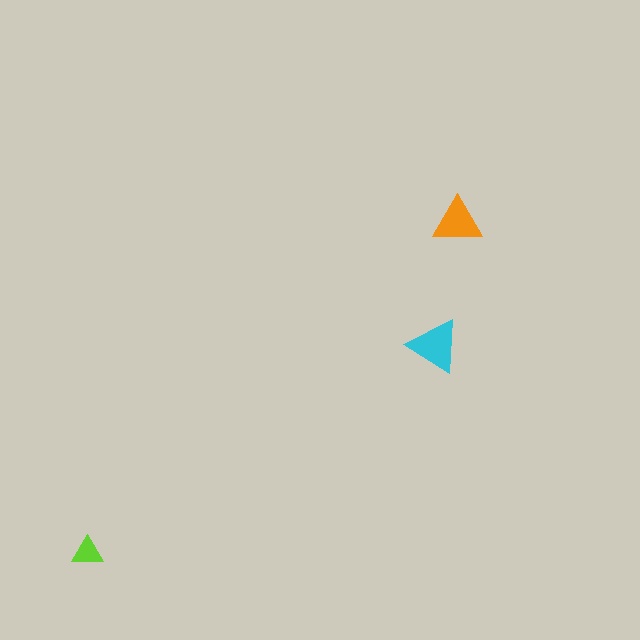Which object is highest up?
The orange triangle is topmost.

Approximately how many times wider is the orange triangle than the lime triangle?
About 1.5 times wider.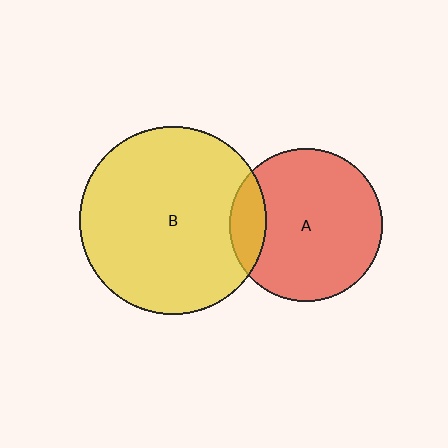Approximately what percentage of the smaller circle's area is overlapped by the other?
Approximately 15%.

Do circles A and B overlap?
Yes.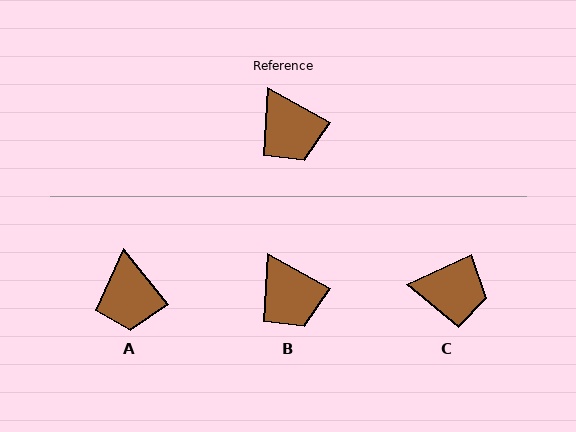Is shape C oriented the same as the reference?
No, it is off by about 54 degrees.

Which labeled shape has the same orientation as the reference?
B.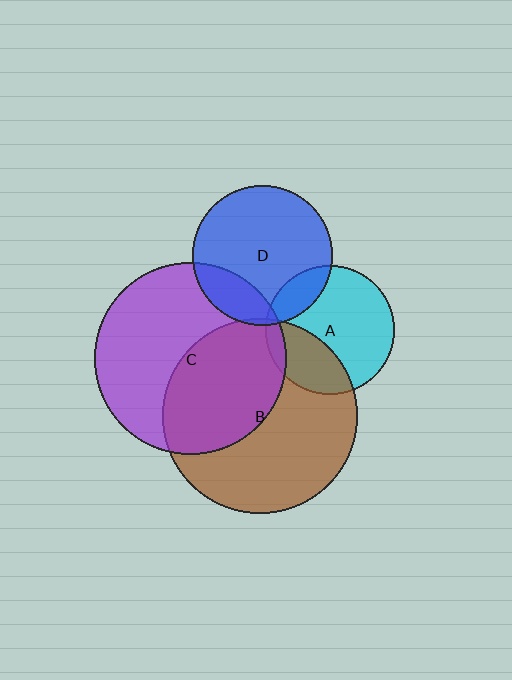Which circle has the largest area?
Circle B (brown).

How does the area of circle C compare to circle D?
Approximately 1.9 times.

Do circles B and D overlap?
Yes.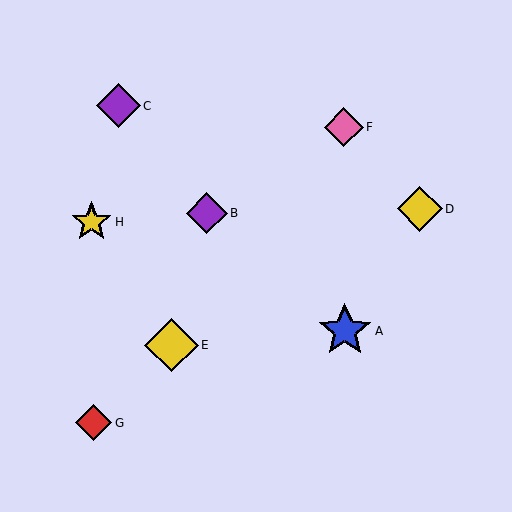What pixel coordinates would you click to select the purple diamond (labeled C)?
Click at (118, 106) to select the purple diamond C.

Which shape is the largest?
The blue star (labeled A) is the largest.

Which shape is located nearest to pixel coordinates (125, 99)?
The purple diamond (labeled C) at (118, 106) is nearest to that location.